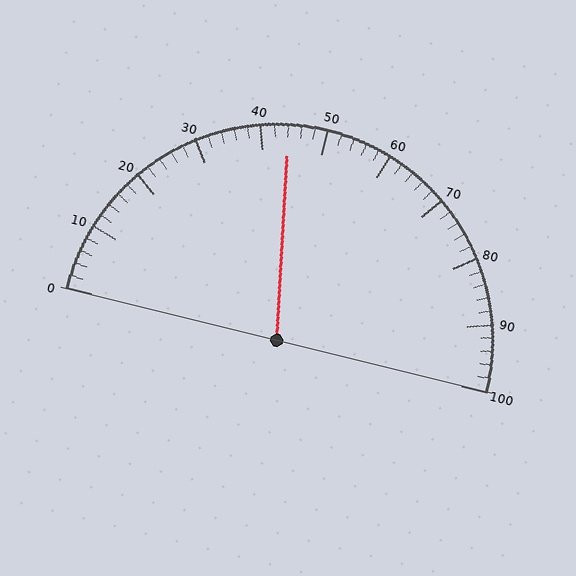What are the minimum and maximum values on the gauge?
The gauge ranges from 0 to 100.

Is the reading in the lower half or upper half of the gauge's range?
The reading is in the lower half of the range (0 to 100).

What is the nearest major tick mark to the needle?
The nearest major tick mark is 40.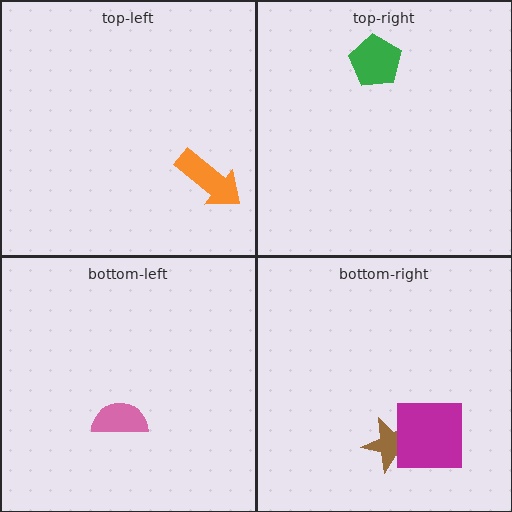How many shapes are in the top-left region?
1.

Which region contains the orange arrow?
The top-left region.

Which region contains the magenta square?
The bottom-right region.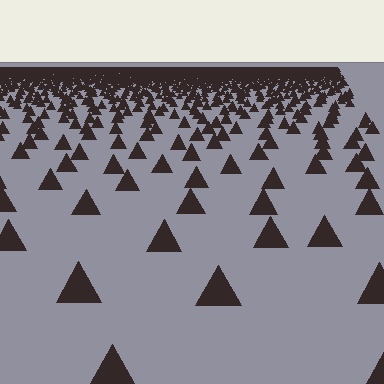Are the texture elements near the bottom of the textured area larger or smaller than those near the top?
Larger. Near the bottom, elements are closer to the viewer and appear at a bigger on-screen size.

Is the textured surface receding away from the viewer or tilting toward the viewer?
The surface is receding away from the viewer. Texture elements get smaller and denser toward the top.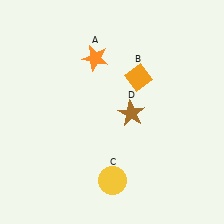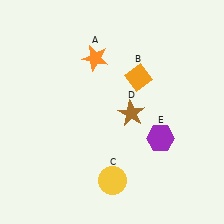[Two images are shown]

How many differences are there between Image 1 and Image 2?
There is 1 difference between the two images.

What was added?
A purple hexagon (E) was added in Image 2.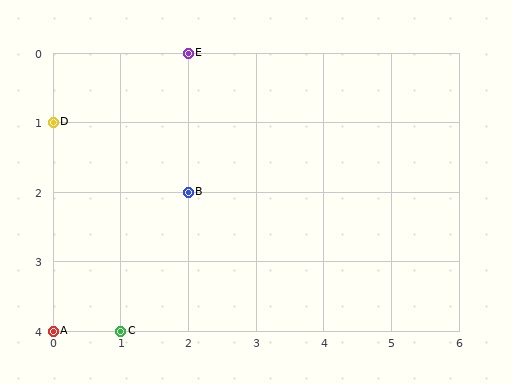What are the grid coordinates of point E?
Point E is at grid coordinates (2, 0).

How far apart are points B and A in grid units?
Points B and A are 2 columns and 2 rows apart (about 2.8 grid units diagonally).